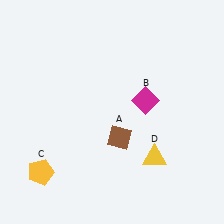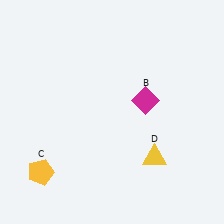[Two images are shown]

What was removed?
The brown diamond (A) was removed in Image 2.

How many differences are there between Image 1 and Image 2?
There is 1 difference between the two images.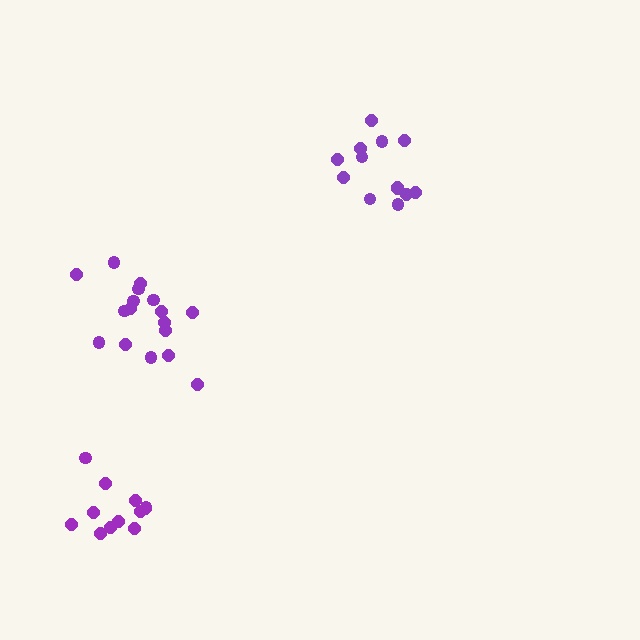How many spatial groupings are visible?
There are 3 spatial groupings.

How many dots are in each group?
Group 1: 17 dots, Group 2: 14 dots, Group 3: 12 dots (43 total).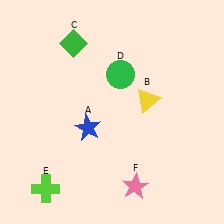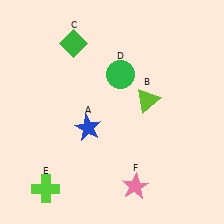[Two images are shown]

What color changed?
The triangle (B) changed from yellow in Image 1 to lime in Image 2.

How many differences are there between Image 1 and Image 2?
There is 1 difference between the two images.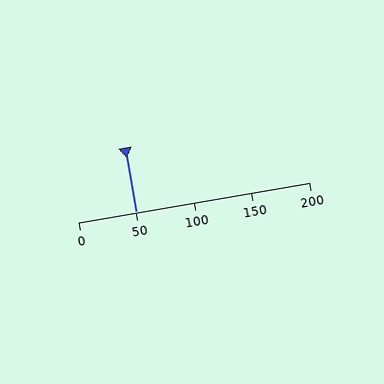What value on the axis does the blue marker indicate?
The marker indicates approximately 50.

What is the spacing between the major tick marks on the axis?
The major ticks are spaced 50 apart.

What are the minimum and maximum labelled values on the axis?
The axis runs from 0 to 200.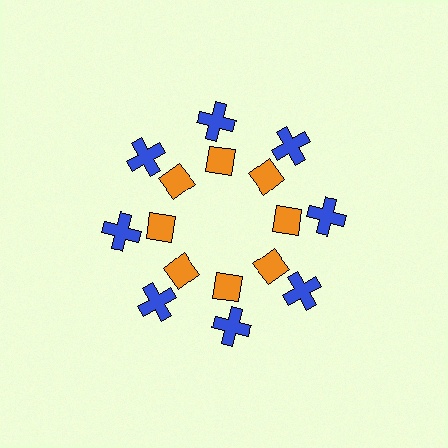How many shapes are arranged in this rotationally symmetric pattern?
There are 16 shapes, arranged in 8 groups of 2.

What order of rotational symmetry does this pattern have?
This pattern has 8-fold rotational symmetry.